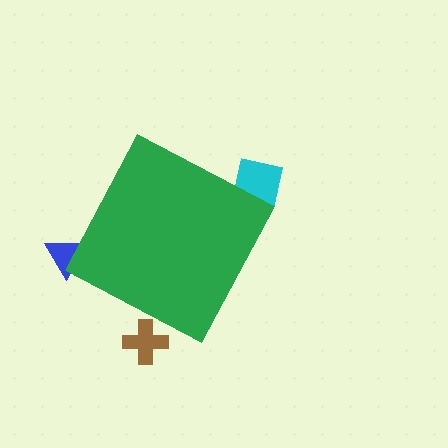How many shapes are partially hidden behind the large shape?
3 shapes are partially hidden.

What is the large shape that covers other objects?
A green diamond.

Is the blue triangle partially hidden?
Yes, the blue triangle is partially hidden behind the green diamond.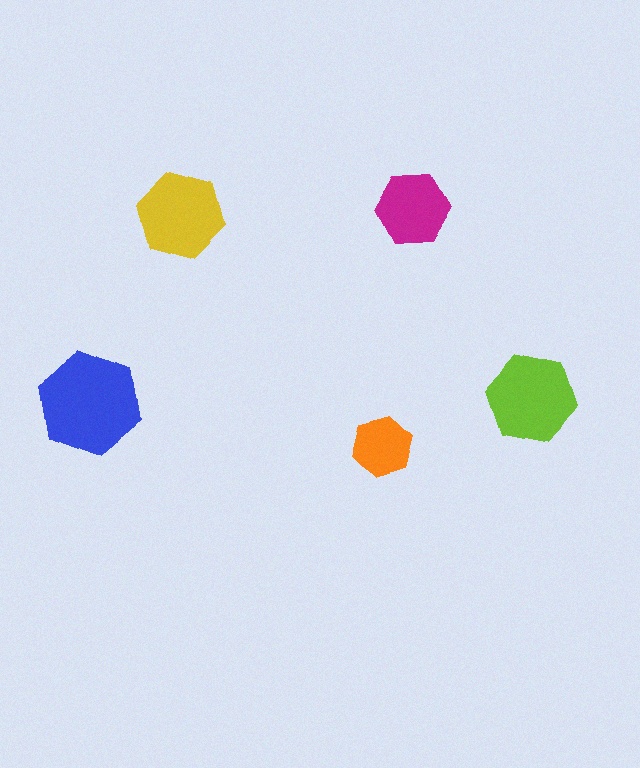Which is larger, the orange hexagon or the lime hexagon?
The lime one.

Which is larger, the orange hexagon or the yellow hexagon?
The yellow one.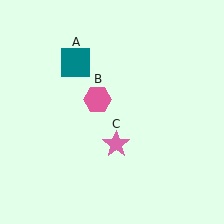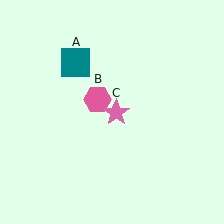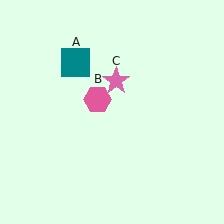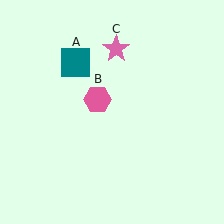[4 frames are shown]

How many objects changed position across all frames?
1 object changed position: pink star (object C).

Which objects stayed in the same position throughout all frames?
Teal square (object A) and pink hexagon (object B) remained stationary.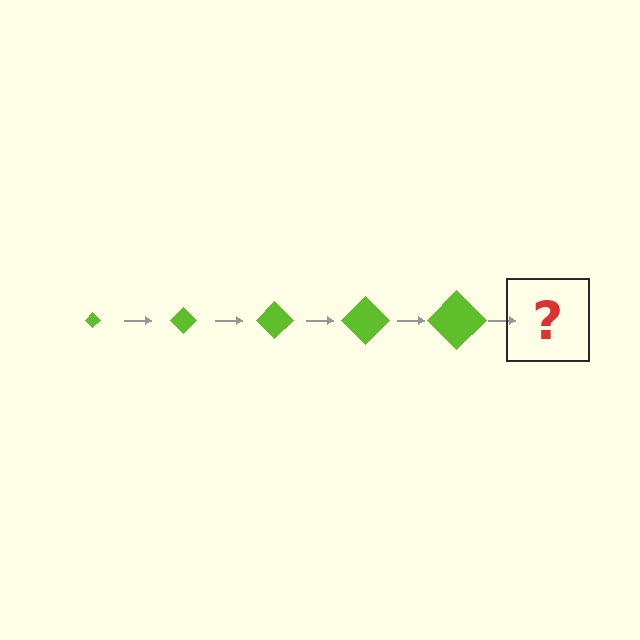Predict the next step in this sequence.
The next step is a lime diamond, larger than the previous one.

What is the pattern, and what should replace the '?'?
The pattern is that the diamond gets progressively larger each step. The '?' should be a lime diamond, larger than the previous one.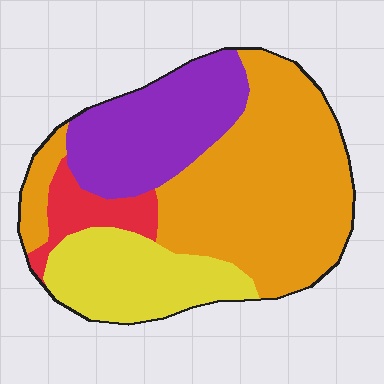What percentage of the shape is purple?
Purple covers about 25% of the shape.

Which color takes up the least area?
Red, at roughly 10%.